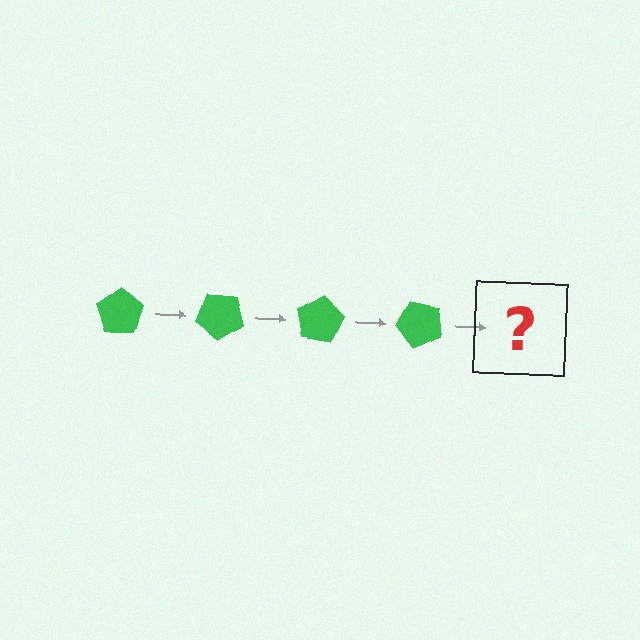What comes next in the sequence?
The next element should be a green pentagon rotated 160 degrees.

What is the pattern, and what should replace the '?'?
The pattern is that the pentagon rotates 40 degrees each step. The '?' should be a green pentagon rotated 160 degrees.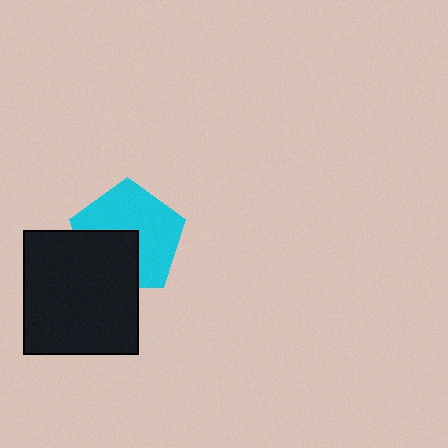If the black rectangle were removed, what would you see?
You would see the complete cyan pentagon.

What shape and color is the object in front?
The object in front is a black rectangle.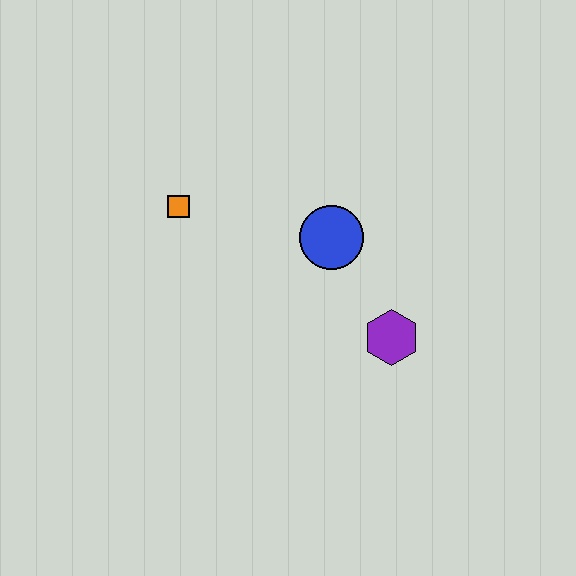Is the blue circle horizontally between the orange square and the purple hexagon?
Yes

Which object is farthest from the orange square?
The purple hexagon is farthest from the orange square.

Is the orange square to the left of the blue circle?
Yes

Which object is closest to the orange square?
The blue circle is closest to the orange square.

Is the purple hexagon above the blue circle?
No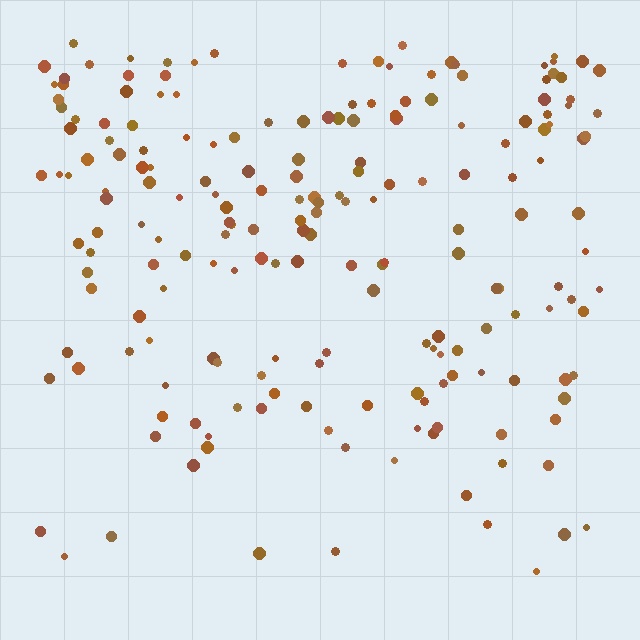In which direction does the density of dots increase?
From bottom to top, with the top side densest.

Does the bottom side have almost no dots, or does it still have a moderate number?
Still a moderate number, just noticeably fewer than the top.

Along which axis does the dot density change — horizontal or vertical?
Vertical.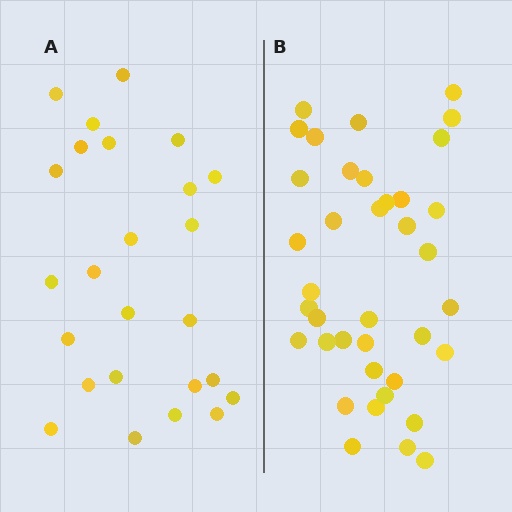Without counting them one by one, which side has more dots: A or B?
Region B (the right region) has more dots.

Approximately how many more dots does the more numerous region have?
Region B has approximately 15 more dots than region A.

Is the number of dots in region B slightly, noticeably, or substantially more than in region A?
Region B has substantially more. The ratio is roughly 1.5 to 1.